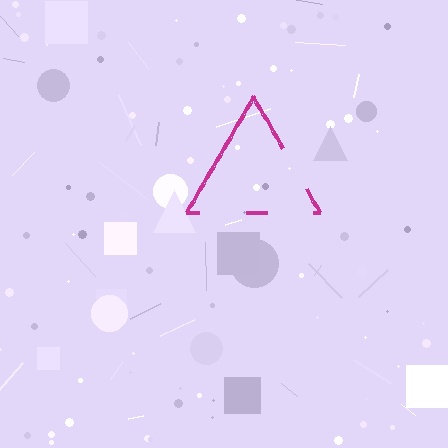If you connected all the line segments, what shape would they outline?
They would outline a triangle.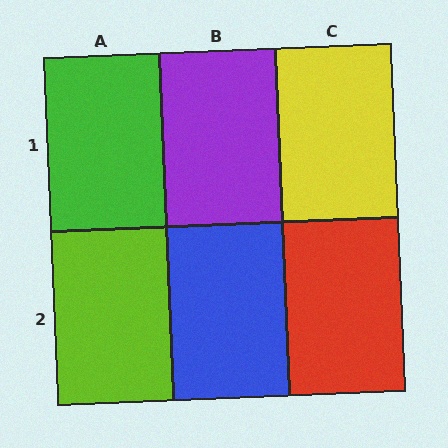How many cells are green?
1 cell is green.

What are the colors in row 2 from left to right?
Lime, blue, red.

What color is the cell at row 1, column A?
Green.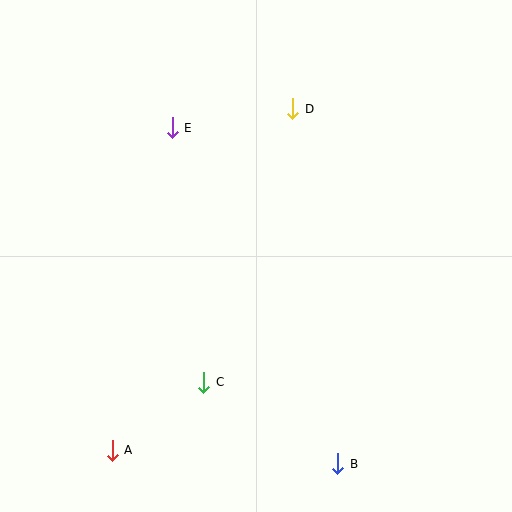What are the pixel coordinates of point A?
Point A is at (112, 450).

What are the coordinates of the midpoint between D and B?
The midpoint between D and B is at (315, 286).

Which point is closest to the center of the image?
Point C at (204, 382) is closest to the center.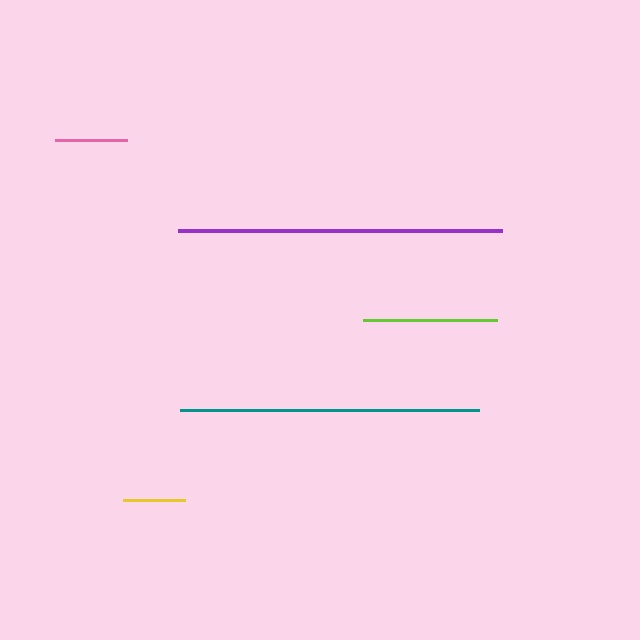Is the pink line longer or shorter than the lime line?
The lime line is longer than the pink line.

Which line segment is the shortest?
The yellow line is the shortest at approximately 62 pixels.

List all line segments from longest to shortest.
From longest to shortest: purple, teal, lime, pink, yellow.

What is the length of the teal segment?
The teal segment is approximately 300 pixels long.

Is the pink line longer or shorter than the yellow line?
The pink line is longer than the yellow line.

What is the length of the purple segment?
The purple segment is approximately 325 pixels long.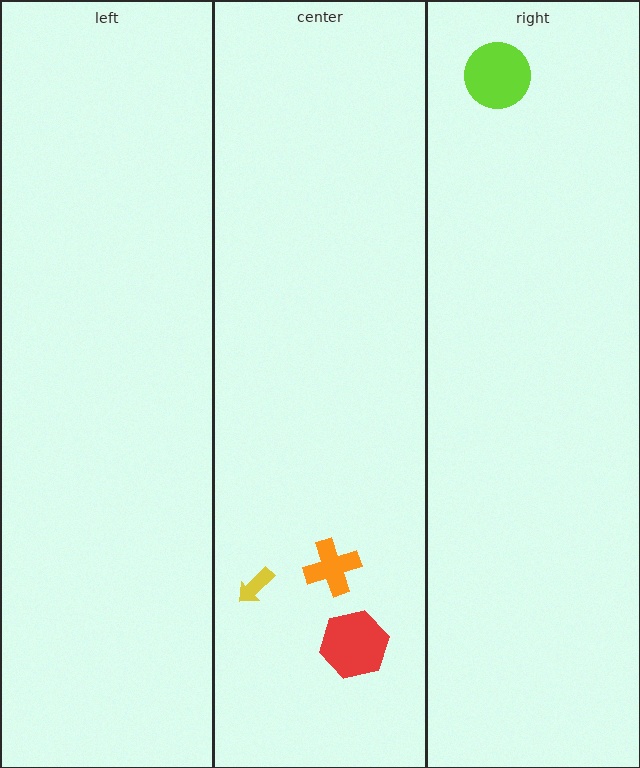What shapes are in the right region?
The lime circle.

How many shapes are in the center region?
3.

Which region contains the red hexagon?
The center region.